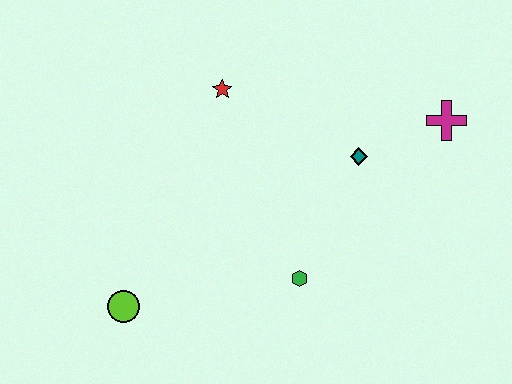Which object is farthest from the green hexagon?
The magenta cross is farthest from the green hexagon.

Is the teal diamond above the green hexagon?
Yes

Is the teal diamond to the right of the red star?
Yes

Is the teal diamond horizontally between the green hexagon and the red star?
No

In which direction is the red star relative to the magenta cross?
The red star is to the left of the magenta cross.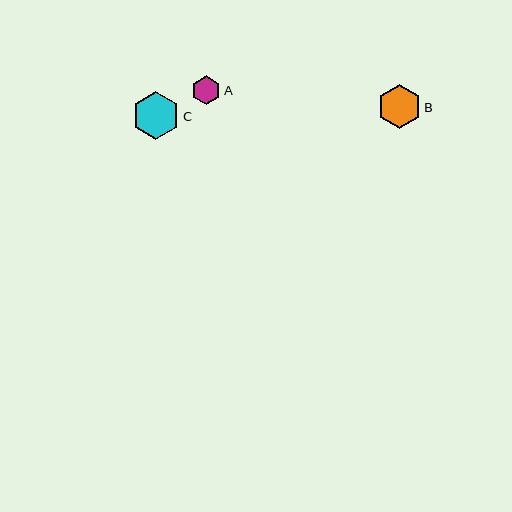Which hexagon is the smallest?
Hexagon A is the smallest with a size of approximately 29 pixels.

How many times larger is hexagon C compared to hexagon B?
Hexagon C is approximately 1.1 times the size of hexagon B.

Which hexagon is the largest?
Hexagon C is the largest with a size of approximately 48 pixels.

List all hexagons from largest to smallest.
From largest to smallest: C, B, A.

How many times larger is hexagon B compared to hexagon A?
Hexagon B is approximately 1.5 times the size of hexagon A.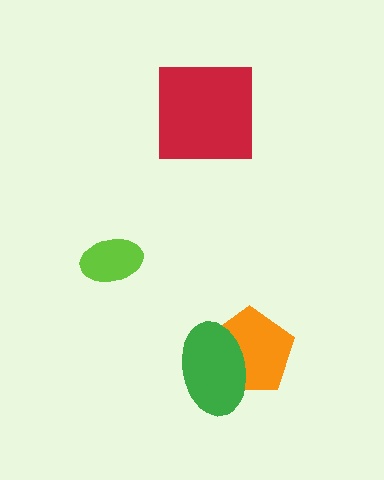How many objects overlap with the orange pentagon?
1 object overlaps with the orange pentagon.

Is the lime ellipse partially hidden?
No, no other shape covers it.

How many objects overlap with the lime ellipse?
0 objects overlap with the lime ellipse.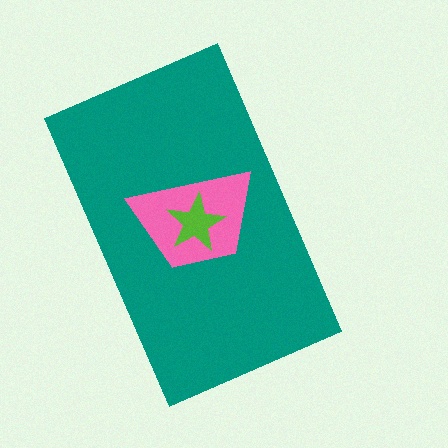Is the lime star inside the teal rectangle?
Yes.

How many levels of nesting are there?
3.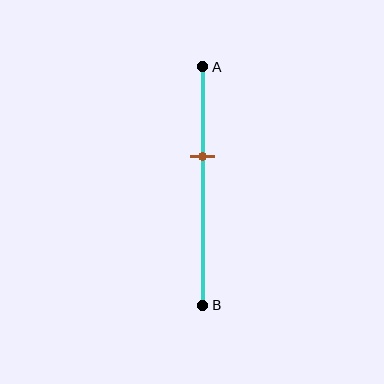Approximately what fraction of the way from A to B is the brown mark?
The brown mark is approximately 40% of the way from A to B.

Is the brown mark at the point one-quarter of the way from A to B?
No, the mark is at about 40% from A, not at the 25% one-quarter point.